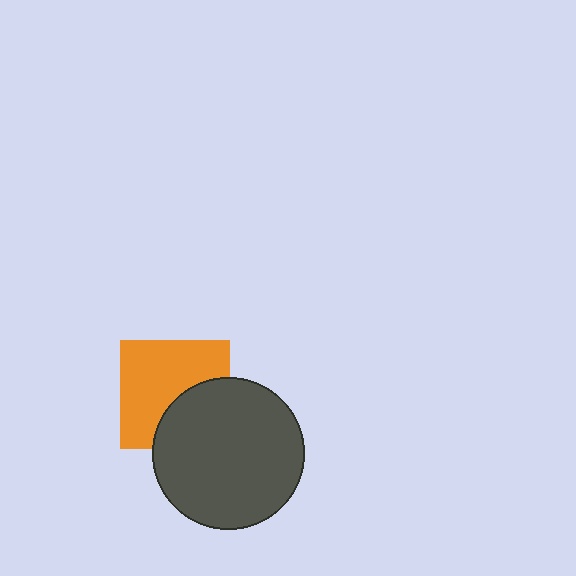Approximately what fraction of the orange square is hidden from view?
Roughly 36% of the orange square is hidden behind the dark gray circle.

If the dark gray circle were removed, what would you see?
You would see the complete orange square.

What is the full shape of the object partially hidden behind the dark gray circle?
The partially hidden object is an orange square.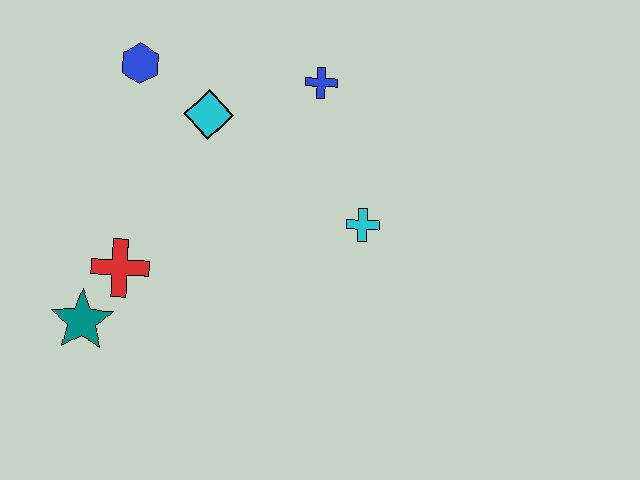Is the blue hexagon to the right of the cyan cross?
No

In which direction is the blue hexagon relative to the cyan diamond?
The blue hexagon is to the left of the cyan diamond.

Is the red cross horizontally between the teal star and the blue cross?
Yes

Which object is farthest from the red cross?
The blue cross is farthest from the red cross.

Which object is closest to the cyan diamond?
The blue hexagon is closest to the cyan diamond.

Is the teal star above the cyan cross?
No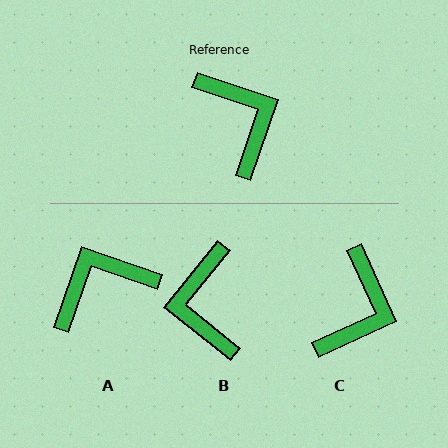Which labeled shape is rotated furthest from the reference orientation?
B, about 160 degrees away.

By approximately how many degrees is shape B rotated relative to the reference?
Approximately 160 degrees counter-clockwise.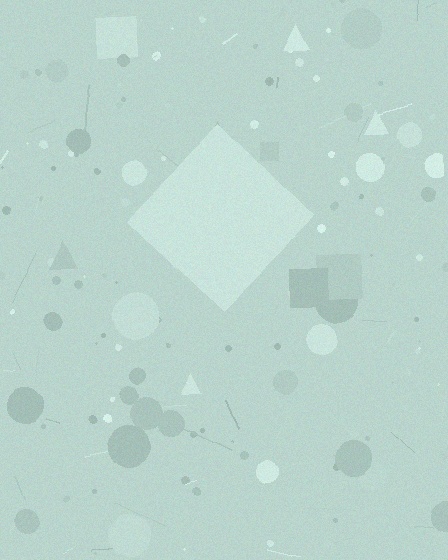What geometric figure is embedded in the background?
A diamond is embedded in the background.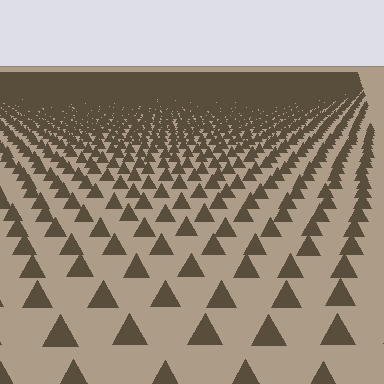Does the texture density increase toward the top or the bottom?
Density increases toward the top.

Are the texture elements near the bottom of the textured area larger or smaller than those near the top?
Larger. Near the bottom, elements are closer to the viewer and appear at a bigger on-screen size.